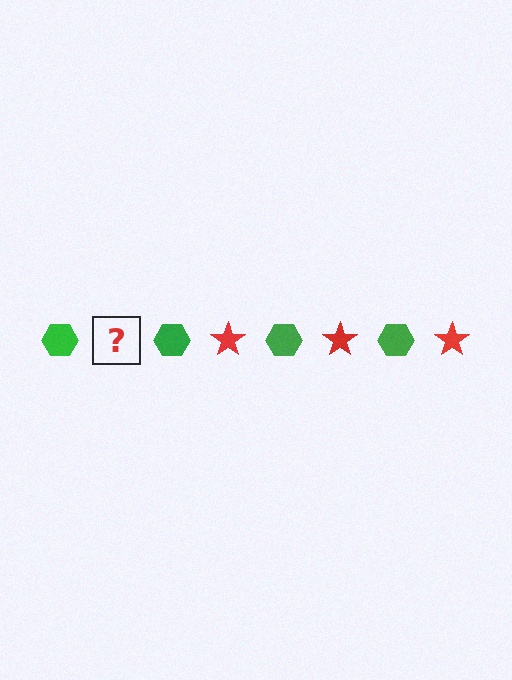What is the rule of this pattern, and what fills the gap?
The rule is that the pattern alternates between green hexagon and red star. The gap should be filled with a red star.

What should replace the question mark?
The question mark should be replaced with a red star.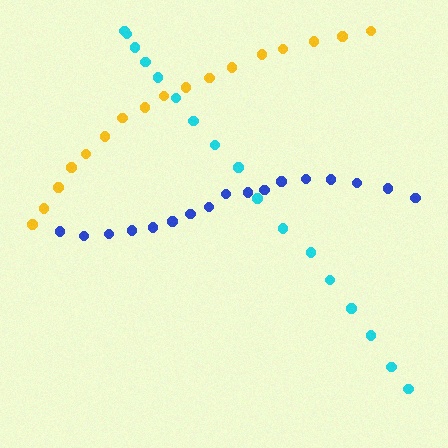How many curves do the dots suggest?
There are 3 distinct paths.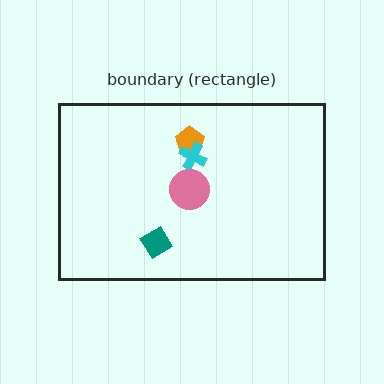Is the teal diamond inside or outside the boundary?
Inside.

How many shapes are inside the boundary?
4 inside, 0 outside.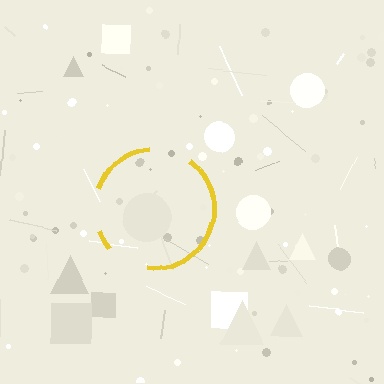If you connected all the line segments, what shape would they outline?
They would outline a circle.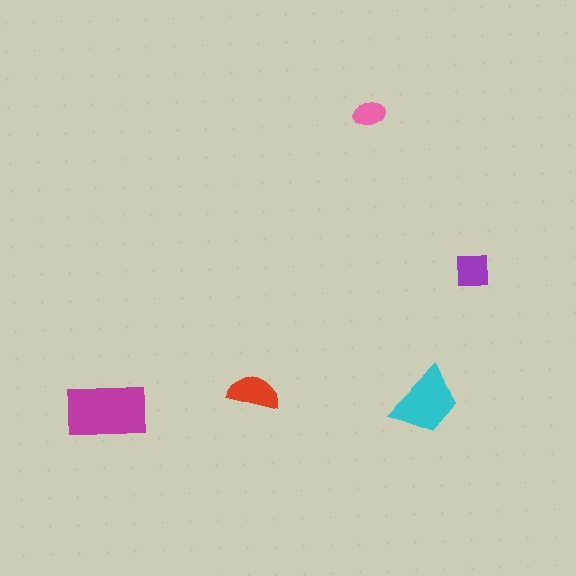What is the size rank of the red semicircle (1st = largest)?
3rd.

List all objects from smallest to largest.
The pink ellipse, the purple square, the red semicircle, the cyan trapezoid, the magenta rectangle.